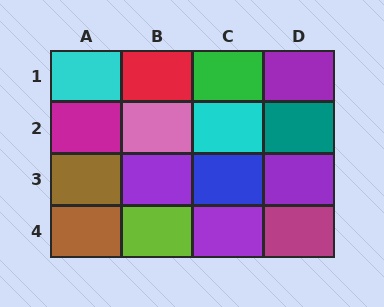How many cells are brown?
2 cells are brown.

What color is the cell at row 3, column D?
Purple.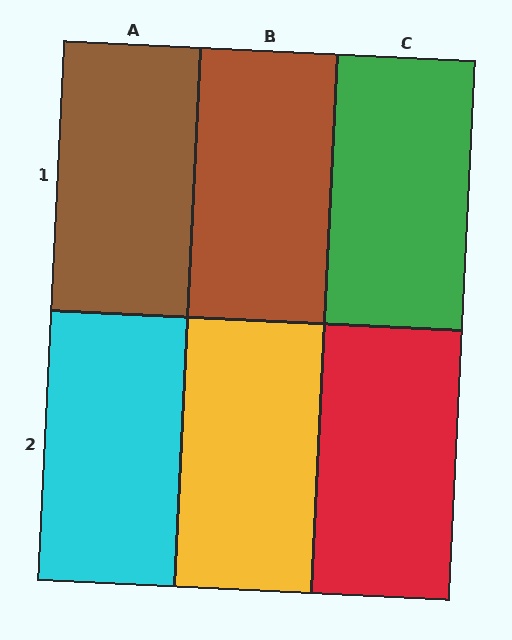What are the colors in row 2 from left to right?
Cyan, yellow, red.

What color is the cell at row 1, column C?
Green.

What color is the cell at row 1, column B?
Brown.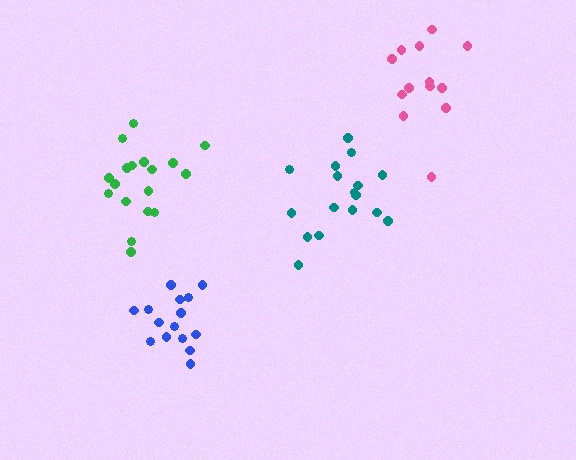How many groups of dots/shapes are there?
There are 4 groups.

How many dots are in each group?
Group 1: 17 dots, Group 2: 18 dots, Group 3: 15 dots, Group 4: 13 dots (63 total).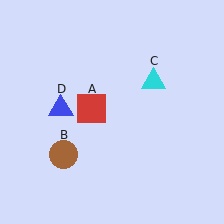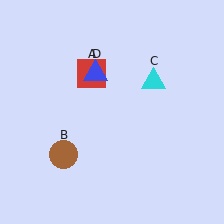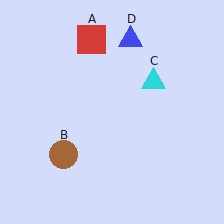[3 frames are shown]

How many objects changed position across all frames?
2 objects changed position: red square (object A), blue triangle (object D).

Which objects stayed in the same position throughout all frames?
Brown circle (object B) and cyan triangle (object C) remained stationary.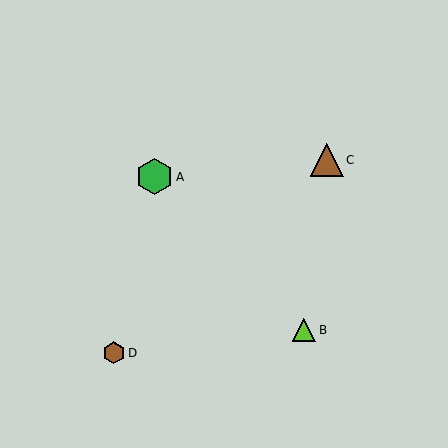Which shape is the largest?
The green hexagon (labeled A) is the largest.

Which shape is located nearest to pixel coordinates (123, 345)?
The brown hexagon (labeled D) at (114, 353) is nearest to that location.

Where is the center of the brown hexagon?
The center of the brown hexagon is at (114, 353).